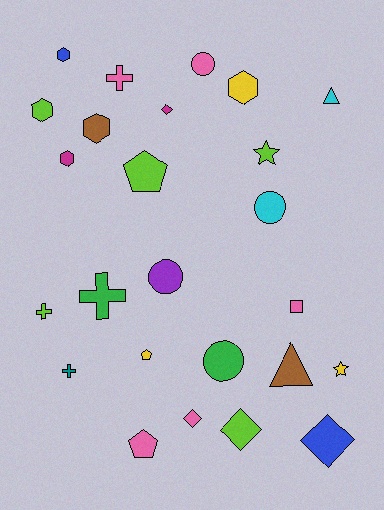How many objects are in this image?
There are 25 objects.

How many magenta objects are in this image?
There are 2 magenta objects.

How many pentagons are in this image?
There are 3 pentagons.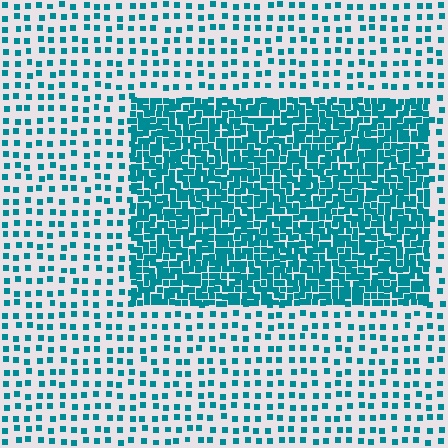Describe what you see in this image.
The image contains small teal elements arranged at two different densities. A rectangle-shaped region is visible where the elements are more densely packed than the surrounding area.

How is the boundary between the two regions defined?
The boundary is defined by a change in element density (approximately 3.1x ratio). All elements are the same color, size, and shape.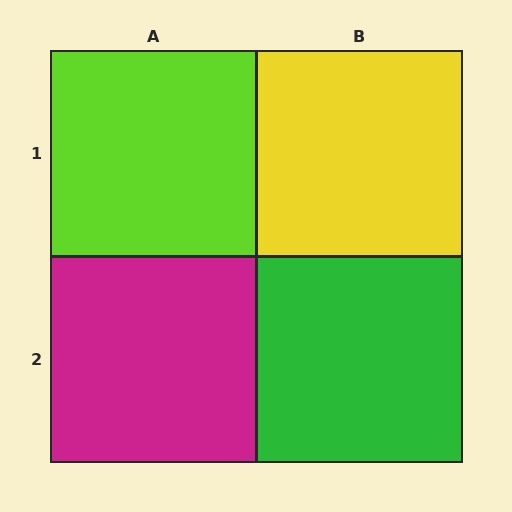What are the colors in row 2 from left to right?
Magenta, green.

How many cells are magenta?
1 cell is magenta.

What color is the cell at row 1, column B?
Yellow.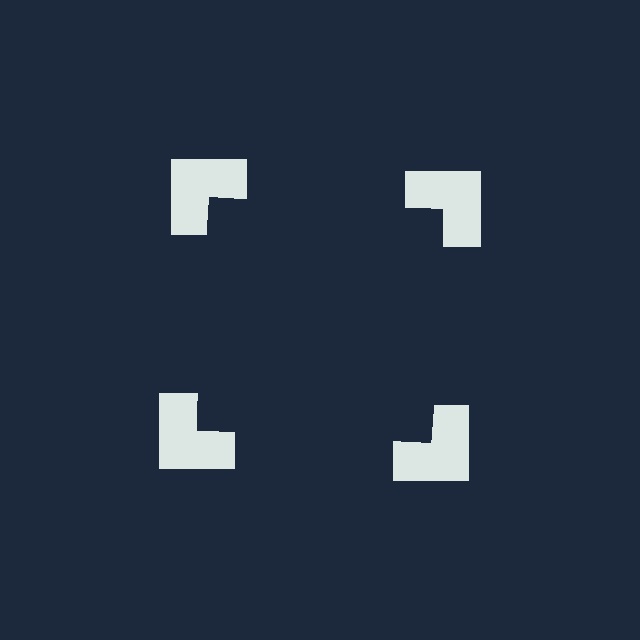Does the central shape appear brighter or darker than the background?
It typically appears slightly darker than the background, even though no actual brightness change is drawn.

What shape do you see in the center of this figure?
An illusory square — its edges are inferred from the aligned wedge cuts in the notched squares, not physically drawn.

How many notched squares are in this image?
There are 4 — one at each vertex of the illusory square.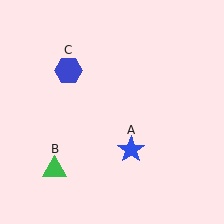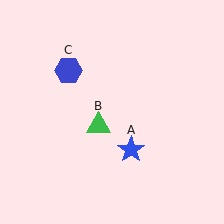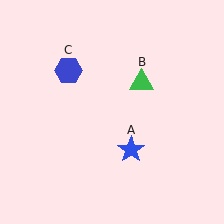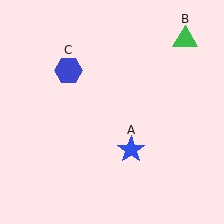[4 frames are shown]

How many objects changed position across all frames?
1 object changed position: green triangle (object B).